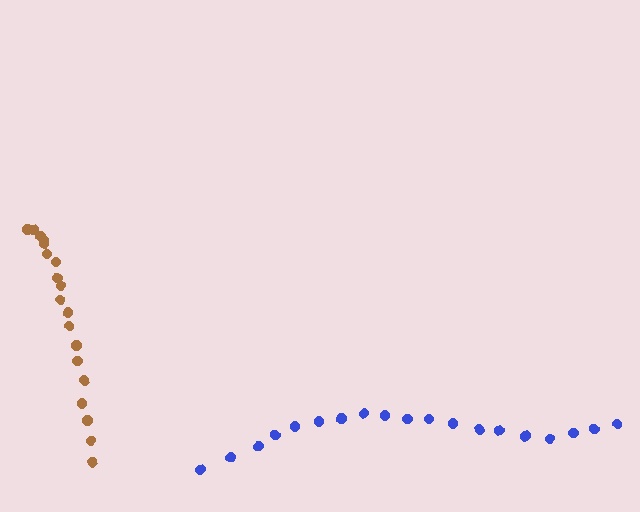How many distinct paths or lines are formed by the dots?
There are 2 distinct paths.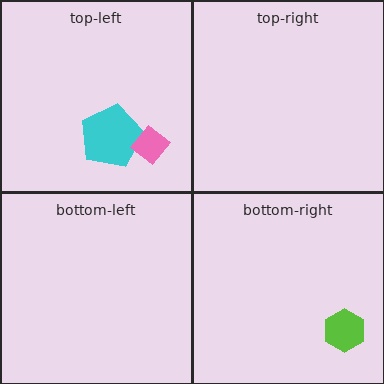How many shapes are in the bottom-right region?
1.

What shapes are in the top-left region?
The cyan pentagon, the pink diamond.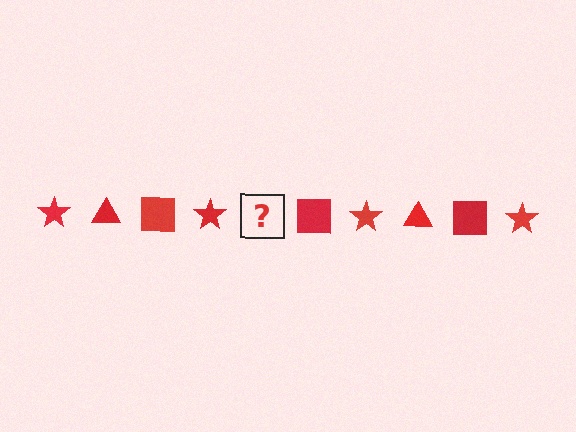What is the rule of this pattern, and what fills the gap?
The rule is that the pattern cycles through star, triangle, square shapes in red. The gap should be filled with a red triangle.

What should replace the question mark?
The question mark should be replaced with a red triangle.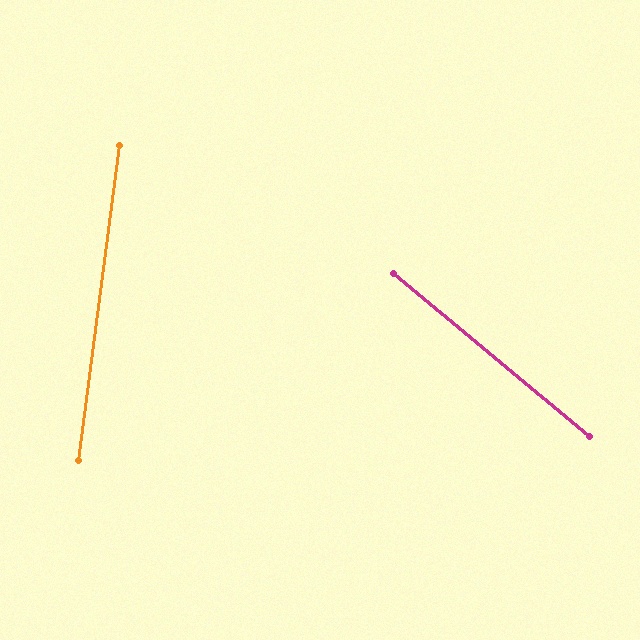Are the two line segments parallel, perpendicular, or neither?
Neither parallel nor perpendicular — they differ by about 58°.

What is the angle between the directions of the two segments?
Approximately 58 degrees.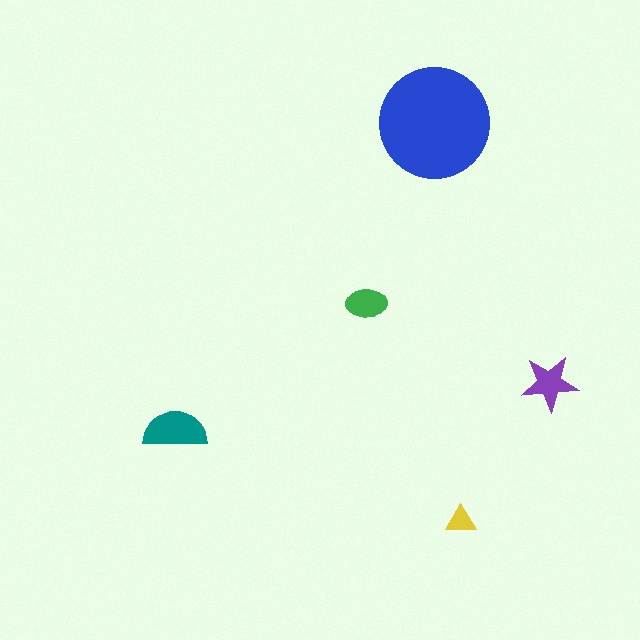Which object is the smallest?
The yellow triangle.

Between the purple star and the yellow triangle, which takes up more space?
The purple star.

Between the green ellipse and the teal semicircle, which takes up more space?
The teal semicircle.